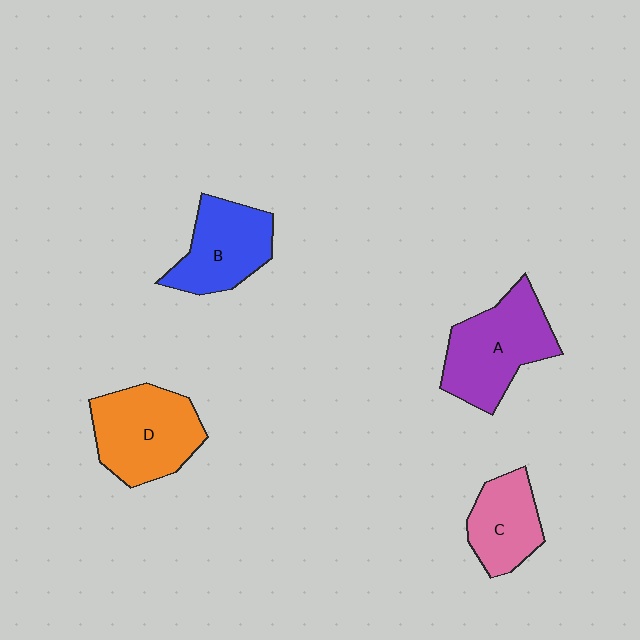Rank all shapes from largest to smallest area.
From largest to smallest: A (purple), D (orange), B (blue), C (pink).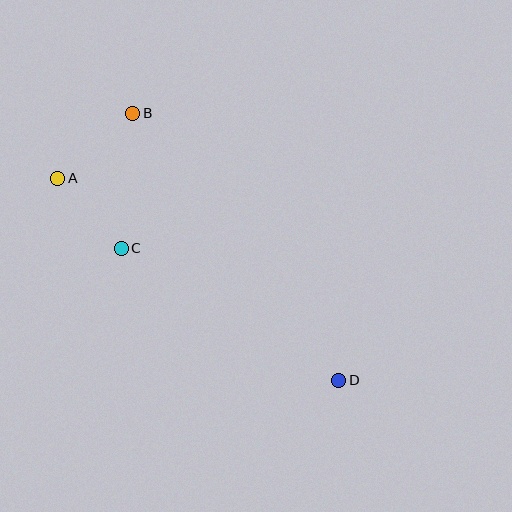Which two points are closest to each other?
Points A and C are closest to each other.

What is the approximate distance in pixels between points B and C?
The distance between B and C is approximately 136 pixels.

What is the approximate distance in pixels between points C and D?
The distance between C and D is approximately 255 pixels.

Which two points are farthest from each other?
Points A and D are farthest from each other.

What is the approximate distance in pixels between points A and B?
The distance between A and B is approximately 99 pixels.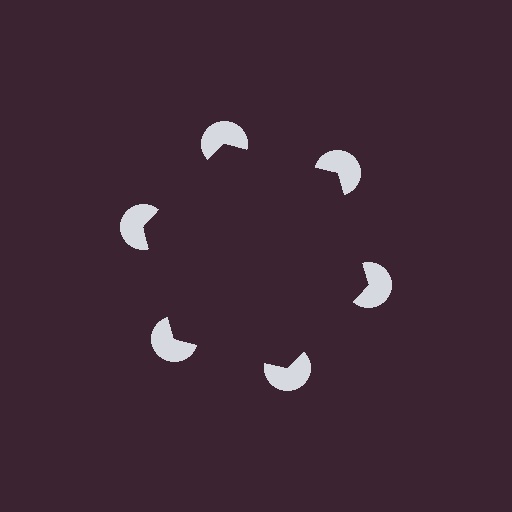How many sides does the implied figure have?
6 sides.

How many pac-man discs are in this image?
There are 6 — one at each vertex of the illusory hexagon.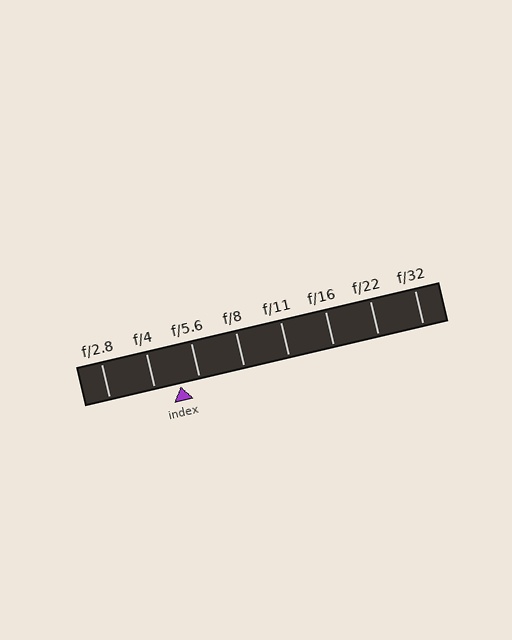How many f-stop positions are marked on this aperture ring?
There are 8 f-stop positions marked.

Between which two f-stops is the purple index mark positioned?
The index mark is between f/4 and f/5.6.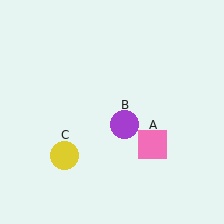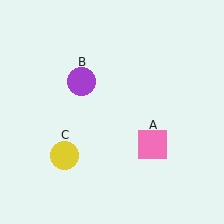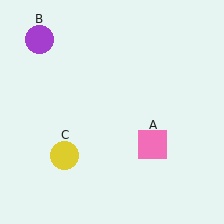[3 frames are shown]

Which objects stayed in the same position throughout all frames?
Pink square (object A) and yellow circle (object C) remained stationary.